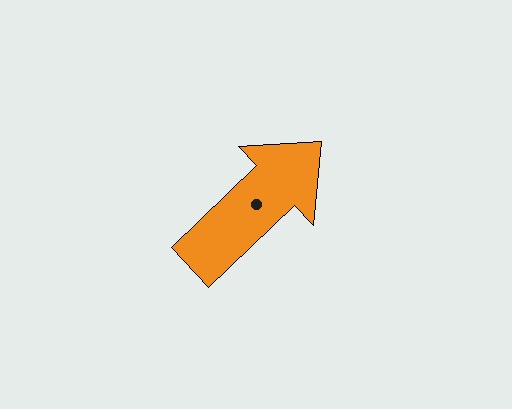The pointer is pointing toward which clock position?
Roughly 2 o'clock.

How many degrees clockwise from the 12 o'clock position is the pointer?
Approximately 46 degrees.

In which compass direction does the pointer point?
Northeast.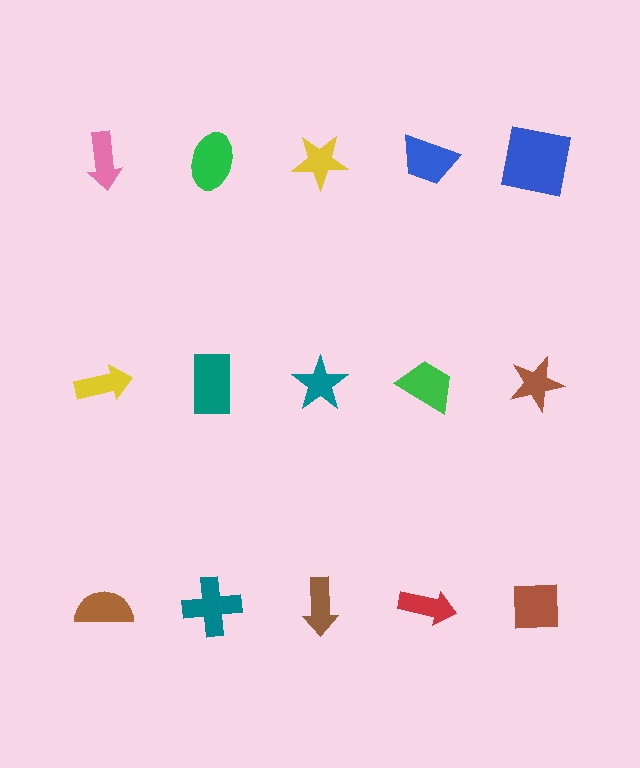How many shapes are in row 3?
5 shapes.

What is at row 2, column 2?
A teal rectangle.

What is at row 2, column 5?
A brown star.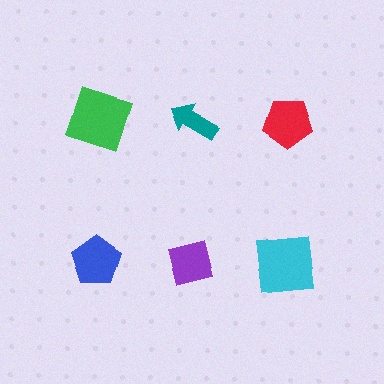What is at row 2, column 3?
A cyan square.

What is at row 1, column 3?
A red pentagon.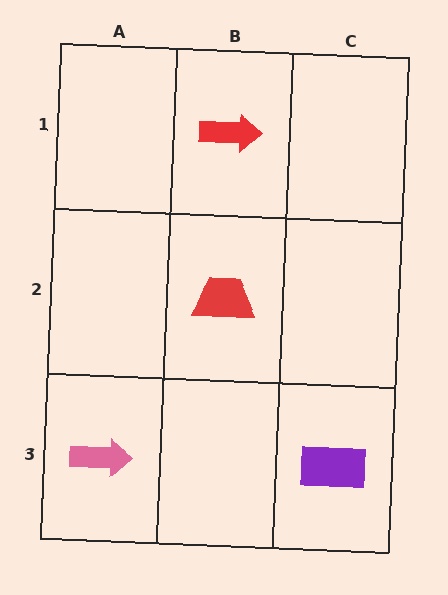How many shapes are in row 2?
1 shape.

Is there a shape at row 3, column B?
No, that cell is empty.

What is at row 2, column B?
A red trapezoid.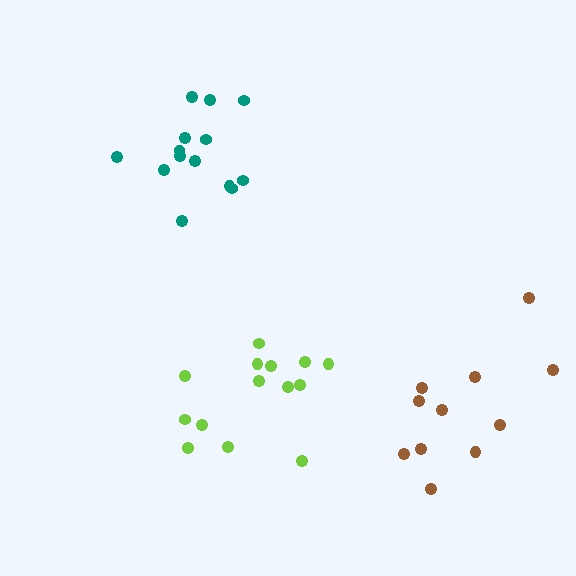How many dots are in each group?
Group 1: 14 dots, Group 2: 14 dots, Group 3: 11 dots (39 total).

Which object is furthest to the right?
The brown cluster is rightmost.